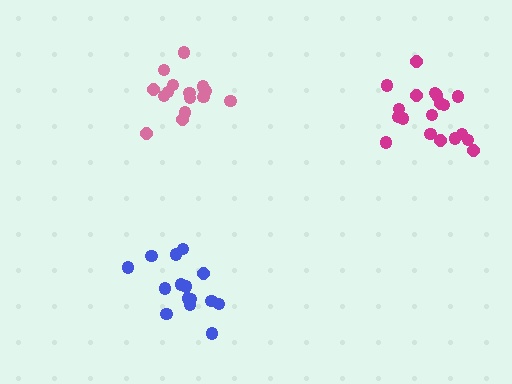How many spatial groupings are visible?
There are 3 spatial groupings.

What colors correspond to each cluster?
The clusters are colored: magenta, pink, blue.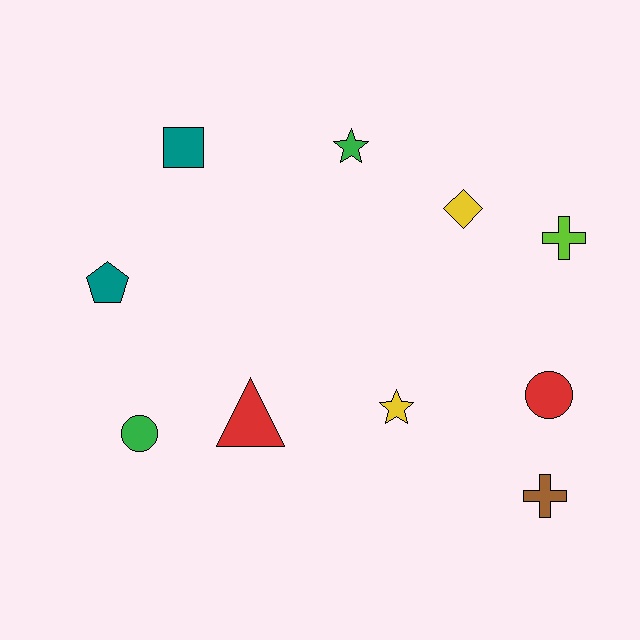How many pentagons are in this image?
There is 1 pentagon.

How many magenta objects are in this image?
There are no magenta objects.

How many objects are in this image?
There are 10 objects.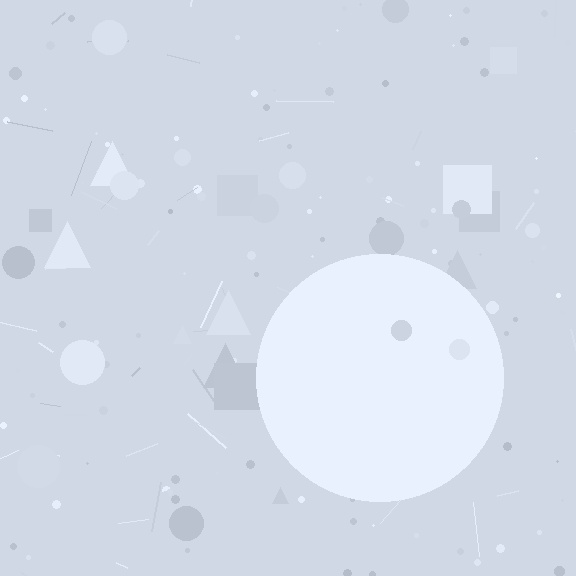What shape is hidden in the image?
A circle is hidden in the image.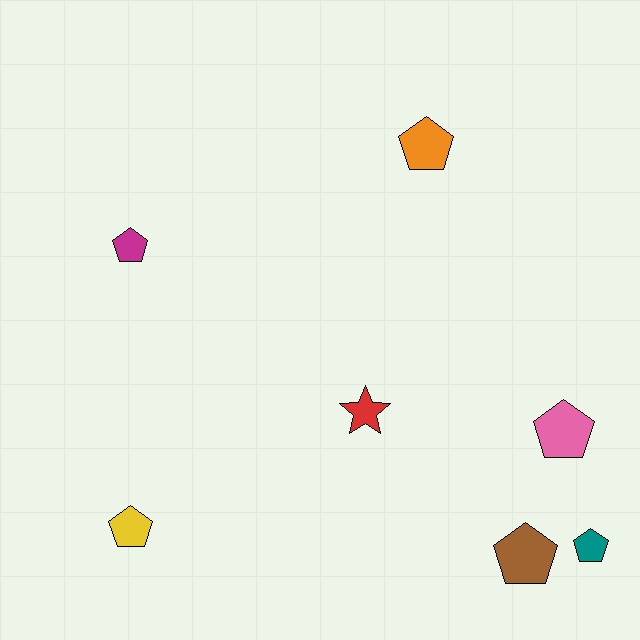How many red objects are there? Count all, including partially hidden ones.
There is 1 red object.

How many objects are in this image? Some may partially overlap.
There are 7 objects.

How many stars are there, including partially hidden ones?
There is 1 star.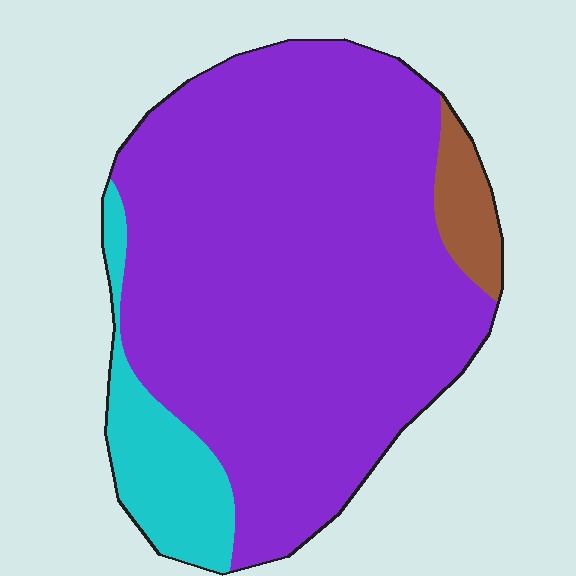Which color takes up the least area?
Brown, at roughly 5%.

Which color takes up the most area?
Purple, at roughly 85%.